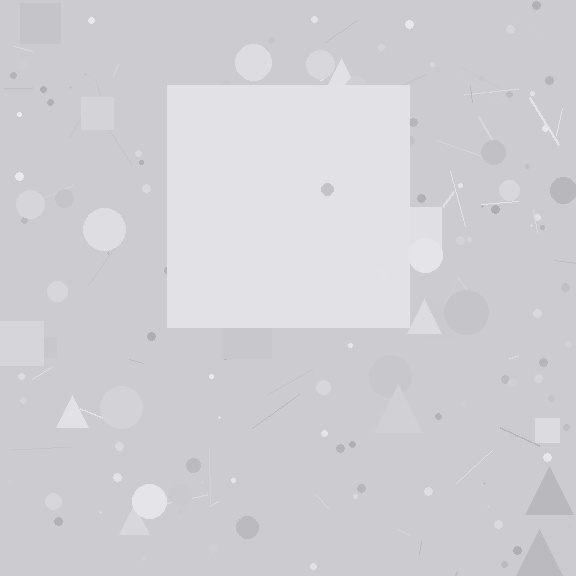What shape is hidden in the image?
A square is hidden in the image.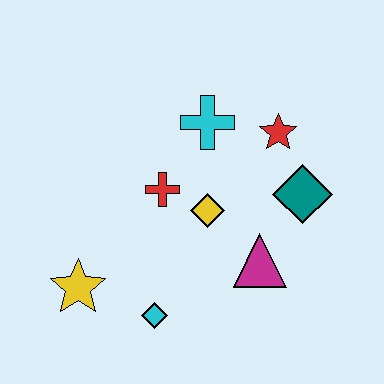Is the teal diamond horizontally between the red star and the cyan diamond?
No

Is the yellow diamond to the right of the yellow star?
Yes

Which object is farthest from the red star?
The yellow star is farthest from the red star.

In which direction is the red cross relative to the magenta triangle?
The red cross is to the left of the magenta triangle.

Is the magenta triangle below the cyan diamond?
No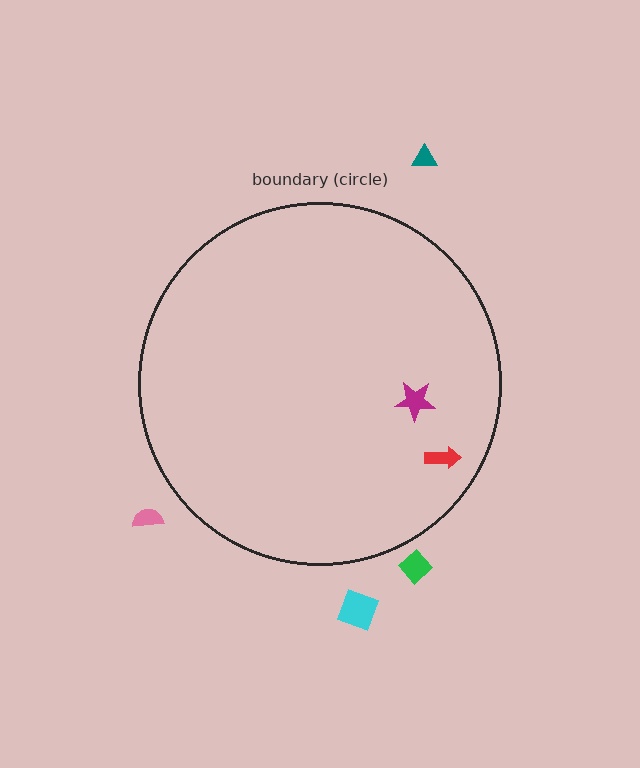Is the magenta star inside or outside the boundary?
Inside.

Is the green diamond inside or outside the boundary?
Outside.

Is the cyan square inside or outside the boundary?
Outside.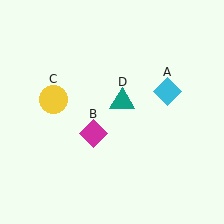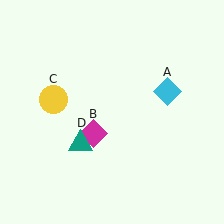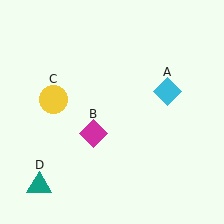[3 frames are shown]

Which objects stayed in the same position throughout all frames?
Cyan diamond (object A) and magenta diamond (object B) and yellow circle (object C) remained stationary.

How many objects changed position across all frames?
1 object changed position: teal triangle (object D).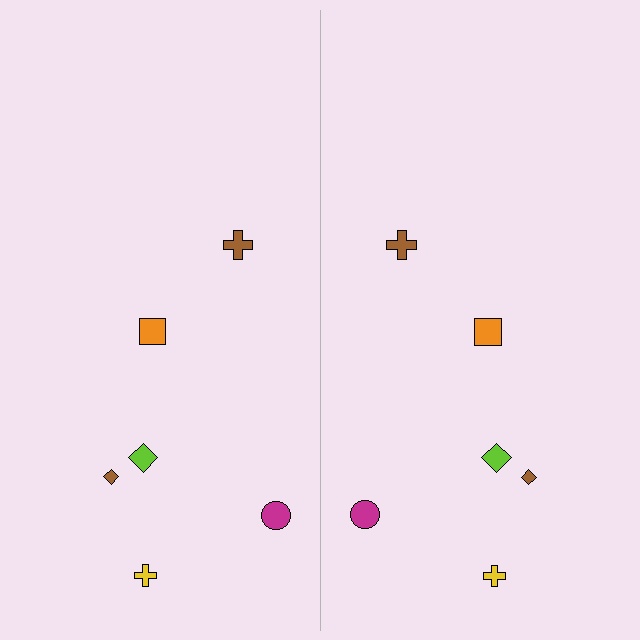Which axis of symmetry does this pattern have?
The pattern has a vertical axis of symmetry running through the center of the image.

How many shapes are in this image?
There are 12 shapes in this image.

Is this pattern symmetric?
Yes, this pattern has bilateral (reflection) symmetry.